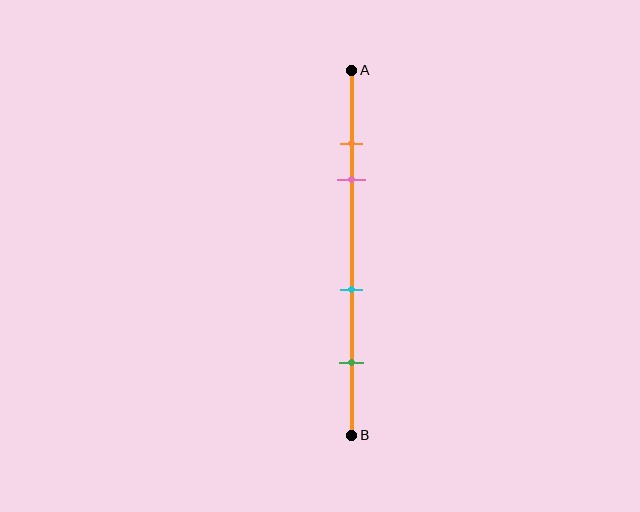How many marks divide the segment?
There are 4 marks dividing the segment.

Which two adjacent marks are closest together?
The orange and pink marks are the closest adjacent pair.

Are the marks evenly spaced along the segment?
No, the marks are not evenly spaced.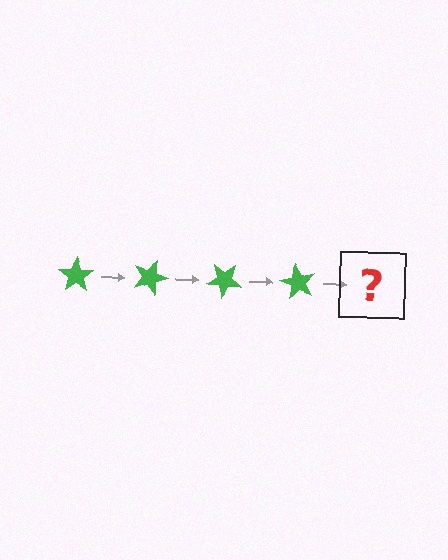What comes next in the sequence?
The next element should be a green star rotated 80 degrees.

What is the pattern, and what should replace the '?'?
The pattern is that the star rotates 20 degrees each step. The '?' should be a green star rotated 80 degrees.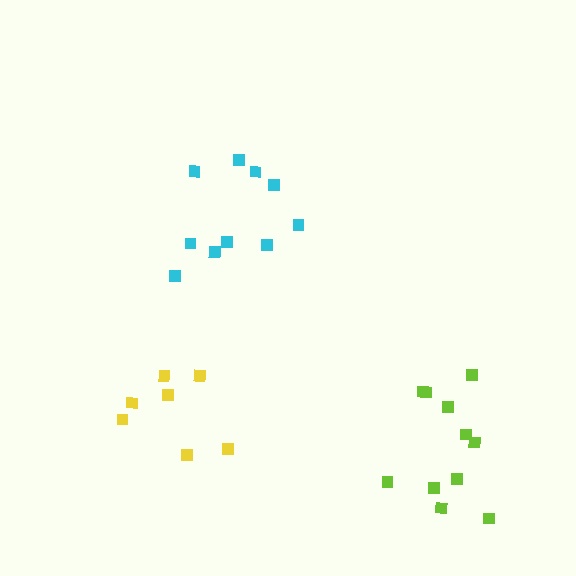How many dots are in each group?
Group 1: 11 dots, Group 2: 7 dots, Group 3: 10 dots (28 total).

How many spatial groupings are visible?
There are 3 spatial groupings.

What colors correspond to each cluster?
The clusters are colored: lime, yellow, cyan.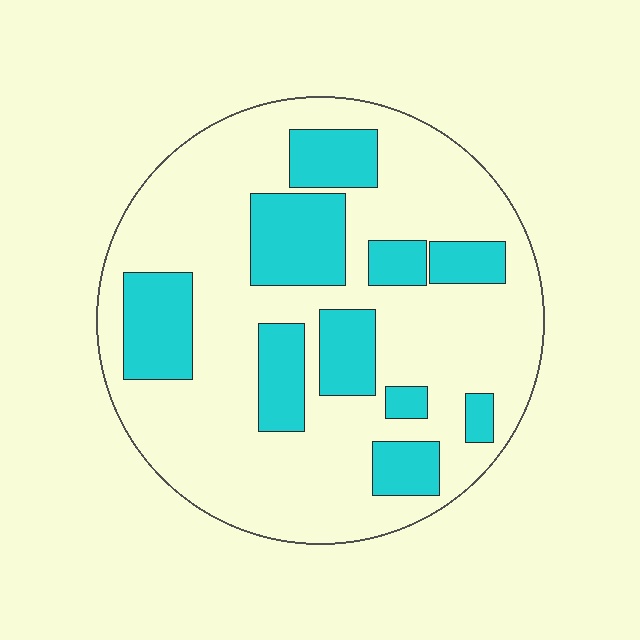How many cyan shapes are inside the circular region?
10.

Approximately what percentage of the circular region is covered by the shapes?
Approximately 30%.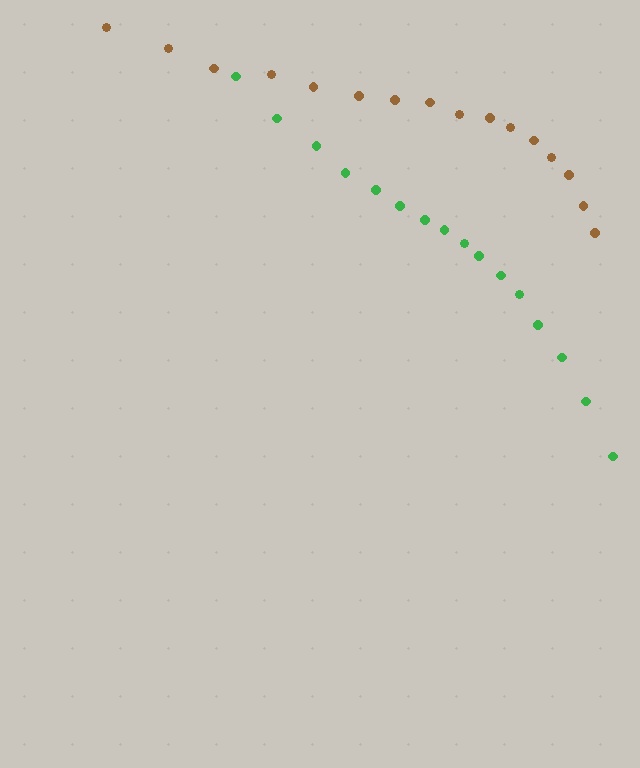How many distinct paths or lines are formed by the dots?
There are 2 distinct paths.